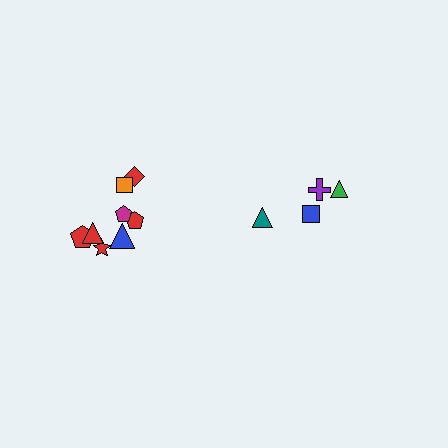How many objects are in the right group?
There are 4 objects.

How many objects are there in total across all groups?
There are 12 objects.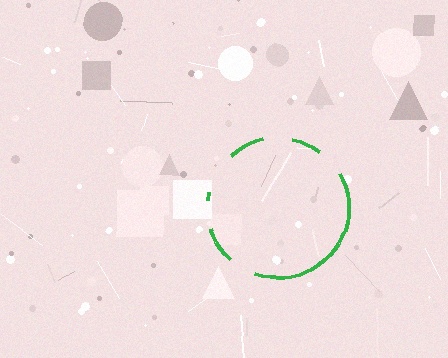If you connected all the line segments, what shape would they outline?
They would outline a circle.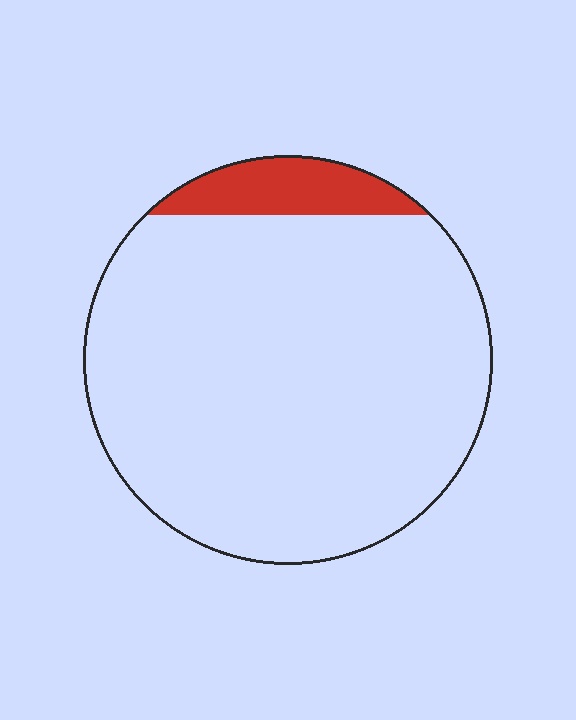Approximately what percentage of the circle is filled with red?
Approximately 10%.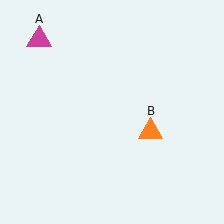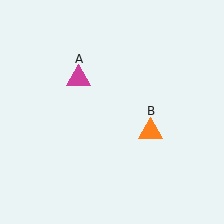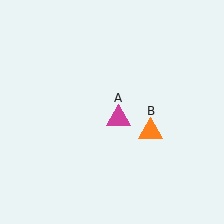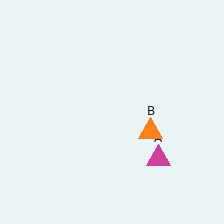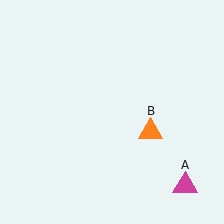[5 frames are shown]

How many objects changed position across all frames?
1 object changed position: magenta triangle (object A).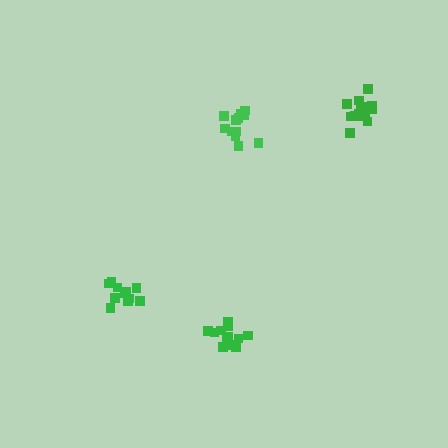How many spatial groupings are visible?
There are 4 spatial groupings.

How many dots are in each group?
Group 1: 12 dots, Group 2: 11 dots, Group 3: 13 dots, Group 4: 15 dots (51 total).